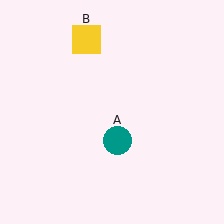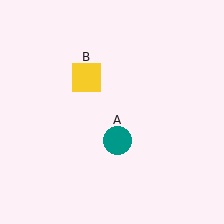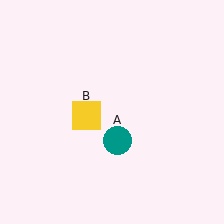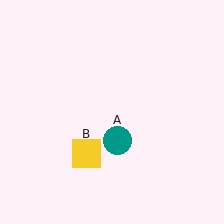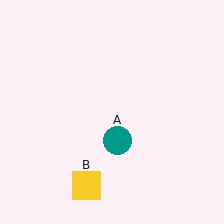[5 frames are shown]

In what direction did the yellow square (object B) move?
The yellow square (object B) moved down.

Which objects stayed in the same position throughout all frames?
Teal circle (object A) remained stationary.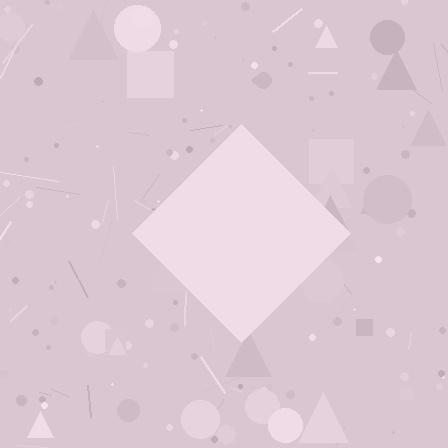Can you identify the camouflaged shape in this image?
The camouflaged shape is a diamond.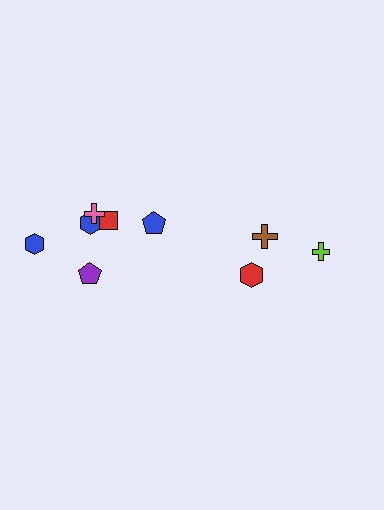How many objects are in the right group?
There are 3 objects.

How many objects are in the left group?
There are 6 objects.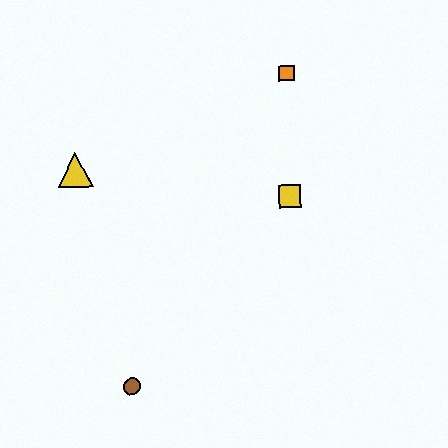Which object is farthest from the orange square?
The brown circle is farthest from the orange square.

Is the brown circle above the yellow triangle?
No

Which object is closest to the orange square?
The yellow square is closest to the orange square.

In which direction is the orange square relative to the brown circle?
The orange square is above the brown circle.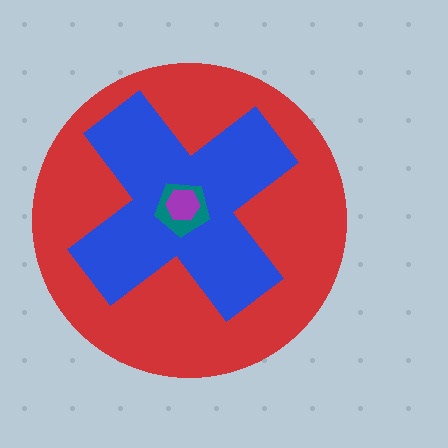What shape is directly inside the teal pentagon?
The purple hexagon.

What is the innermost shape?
The purple hexagon.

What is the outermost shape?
The red circle.